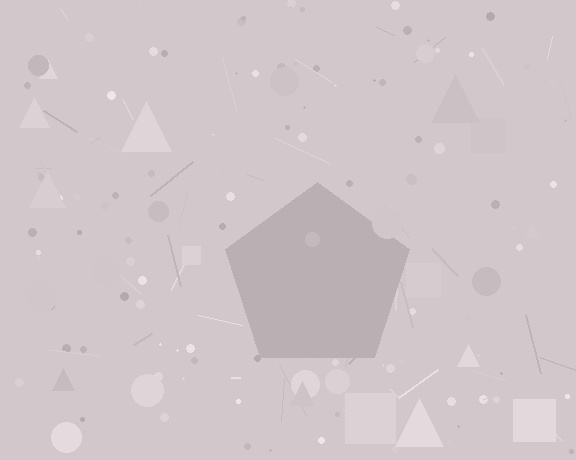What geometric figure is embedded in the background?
A pentagon is embedded in the background.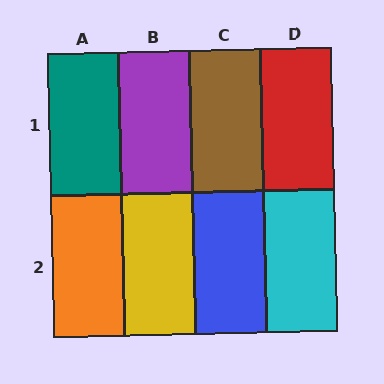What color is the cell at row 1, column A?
Teal.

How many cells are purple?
1 cell is purple.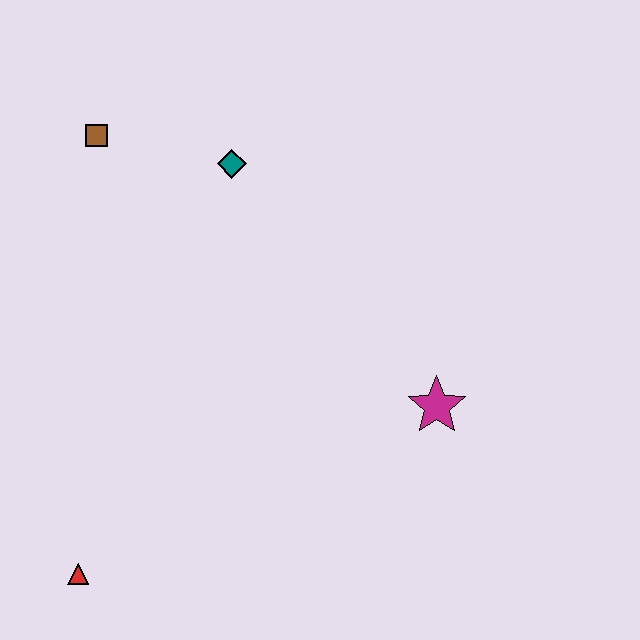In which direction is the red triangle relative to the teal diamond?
The red triangle is below the teal diamond.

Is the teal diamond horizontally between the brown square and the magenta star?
Yes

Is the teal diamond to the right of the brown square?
Yes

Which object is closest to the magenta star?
The teal diamond is closest to the magenta star.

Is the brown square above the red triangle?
Yes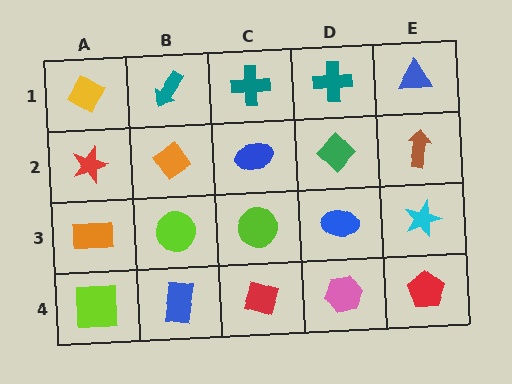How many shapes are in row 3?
5 shapes.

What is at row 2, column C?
A blue ellipse.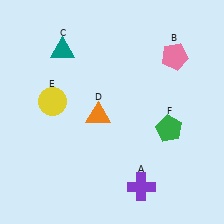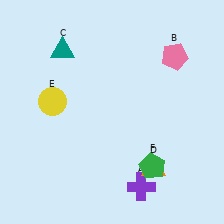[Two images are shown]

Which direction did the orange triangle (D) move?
The orange triangle (D) moved right.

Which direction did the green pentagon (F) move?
The green pentagon (F) moved down.